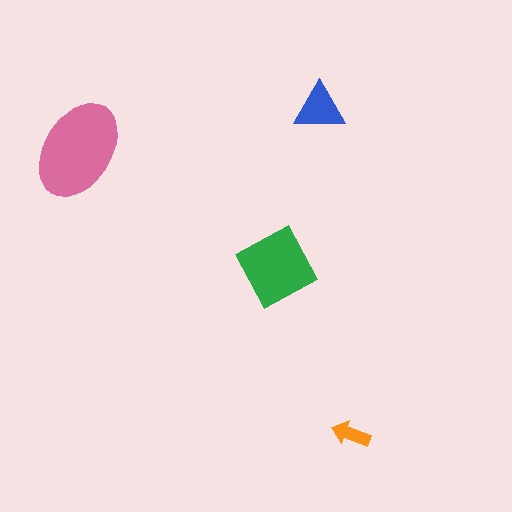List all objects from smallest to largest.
The orange arrow, the blue triangle, the green diamond, the pink ellipse.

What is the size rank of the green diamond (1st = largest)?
2nd.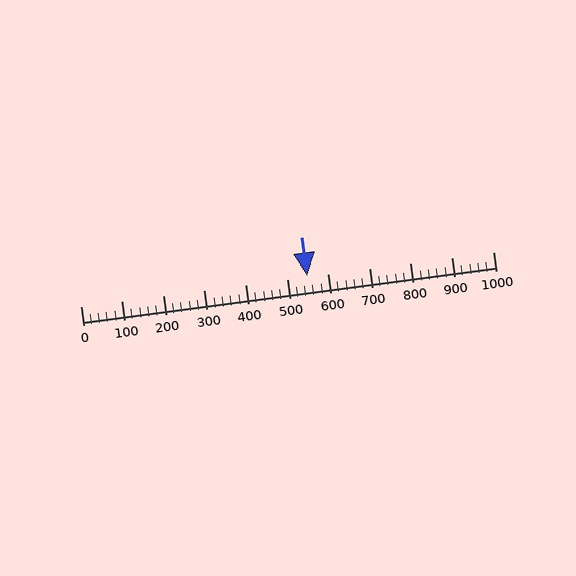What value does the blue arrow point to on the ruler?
The blue arrow points to approximately 550.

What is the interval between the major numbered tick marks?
The major tick marks are spaced 100 units apart.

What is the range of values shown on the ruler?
The ruler shows values from 0 to 1000.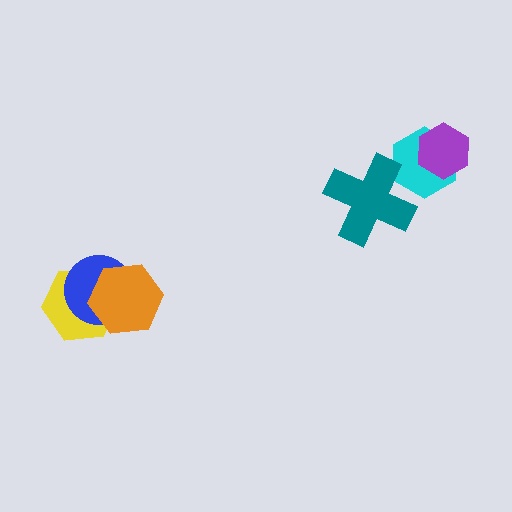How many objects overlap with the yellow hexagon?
2 objects overlap with the yellow hexagon.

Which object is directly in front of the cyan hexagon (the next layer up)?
The teal cross is directly in front of the cyan hexagon.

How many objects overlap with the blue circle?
2 objects overlap with the blue circle.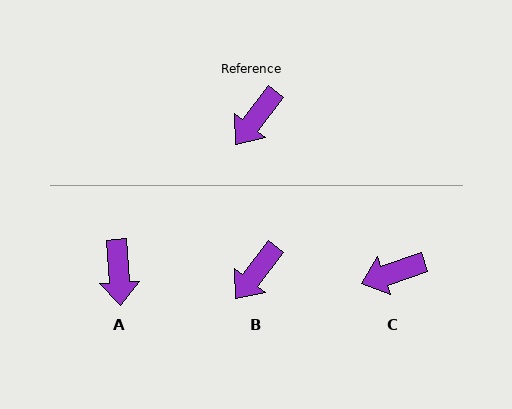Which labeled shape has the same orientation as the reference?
B.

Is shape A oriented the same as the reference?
No, it is off by about 41 degrees.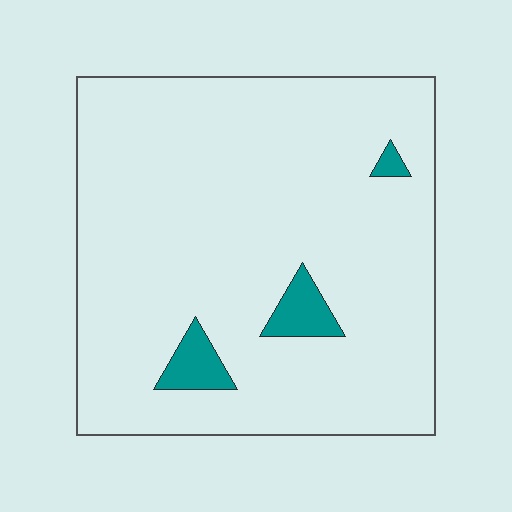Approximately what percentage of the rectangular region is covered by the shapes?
Approximately 5%.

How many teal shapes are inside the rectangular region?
3.